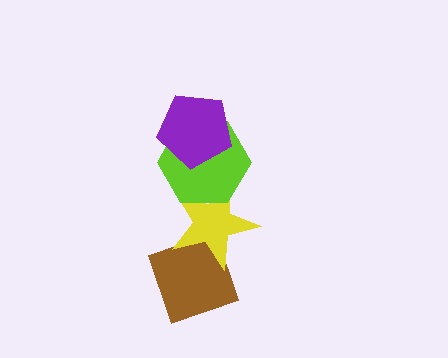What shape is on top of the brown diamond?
The yellow star is on top of the brown diamond.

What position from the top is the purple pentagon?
The purple pentagon is 1st from the top.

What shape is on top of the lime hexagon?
The purple pentagon is on top of the lime hexagon.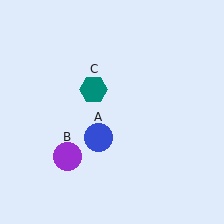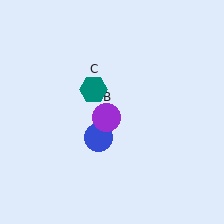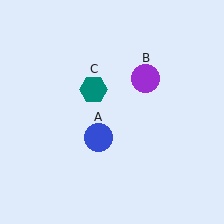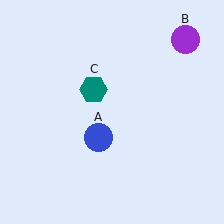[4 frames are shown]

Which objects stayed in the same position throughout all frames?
Blue circle (object A) and teal hexagon (object C) remained stationary.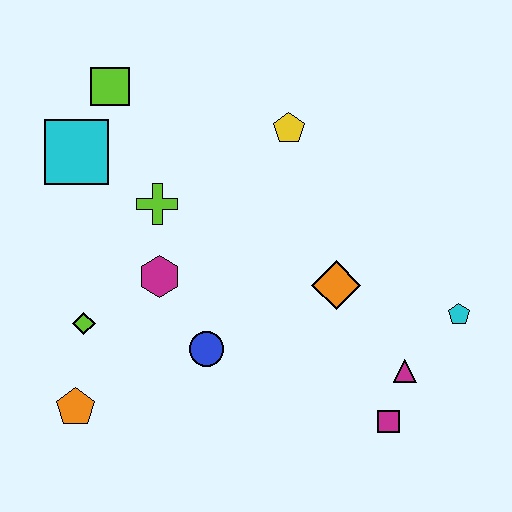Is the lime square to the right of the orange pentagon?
Yes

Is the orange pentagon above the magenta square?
Yes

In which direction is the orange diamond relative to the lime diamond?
The orange diamond is to the right of the lime diamond.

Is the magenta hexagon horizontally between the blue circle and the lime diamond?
Yes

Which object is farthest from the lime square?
The magenta square is farthest from the lime square.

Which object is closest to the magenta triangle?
The magenta square is closest to the magenta triangle.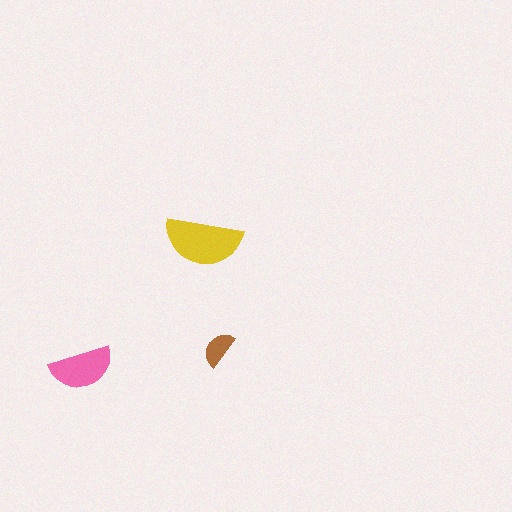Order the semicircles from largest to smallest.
the yellow one, the pink one, the brown one.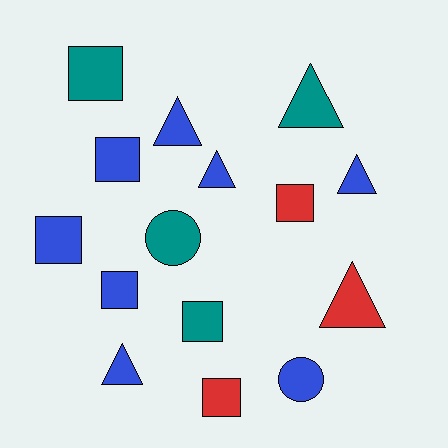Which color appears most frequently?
Blue, with 8 objects.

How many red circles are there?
There are no red circles.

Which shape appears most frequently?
Square, with 7 objects.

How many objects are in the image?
There are 15 objects.